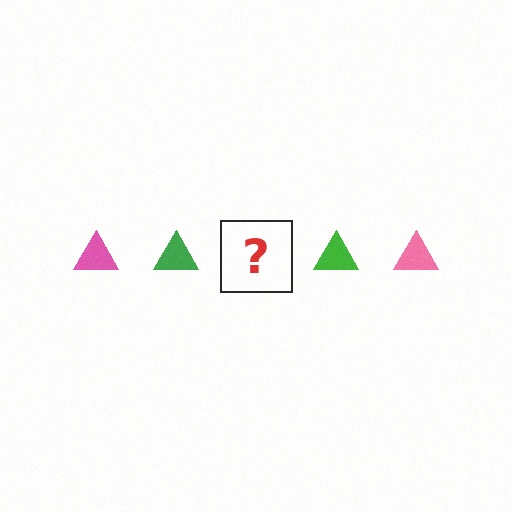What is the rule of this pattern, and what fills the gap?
The rule is that the pattern cycles through pink, green triangles. The gap should be filled with a pink triangle.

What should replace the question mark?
The question mark should be replaced with a pink triangle.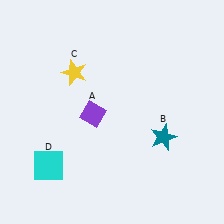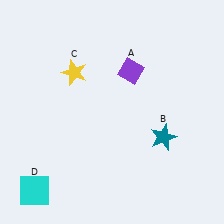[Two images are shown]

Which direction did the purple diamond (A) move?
The purple diamond (A) moved up.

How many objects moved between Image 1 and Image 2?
2 objects moved between the two images.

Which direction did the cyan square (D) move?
The cyan square (D) moved down.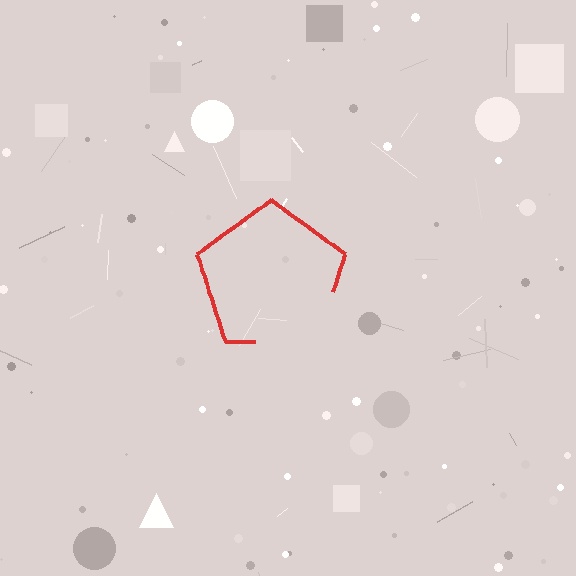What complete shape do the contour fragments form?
The contour fragments form a pentagon.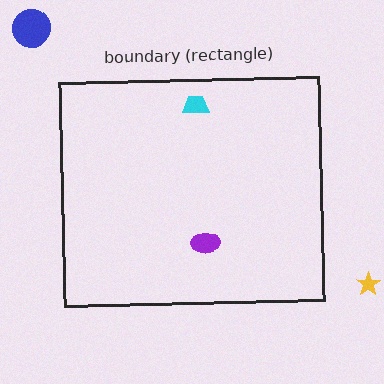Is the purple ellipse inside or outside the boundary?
Inside.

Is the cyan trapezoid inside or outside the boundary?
Inside.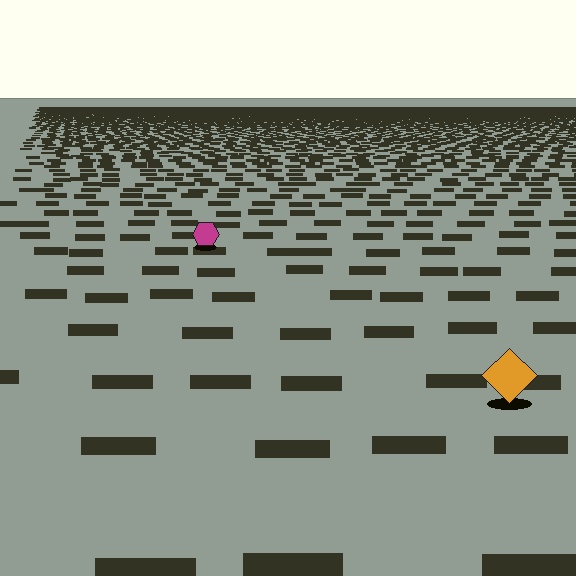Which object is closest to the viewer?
The orange diamond is closest. The texture marks near it are larger and more spread out.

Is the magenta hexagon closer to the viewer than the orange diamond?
No. The orange diamond is closer — you can tell from the texture gradient: the ground texture is coarser near it.